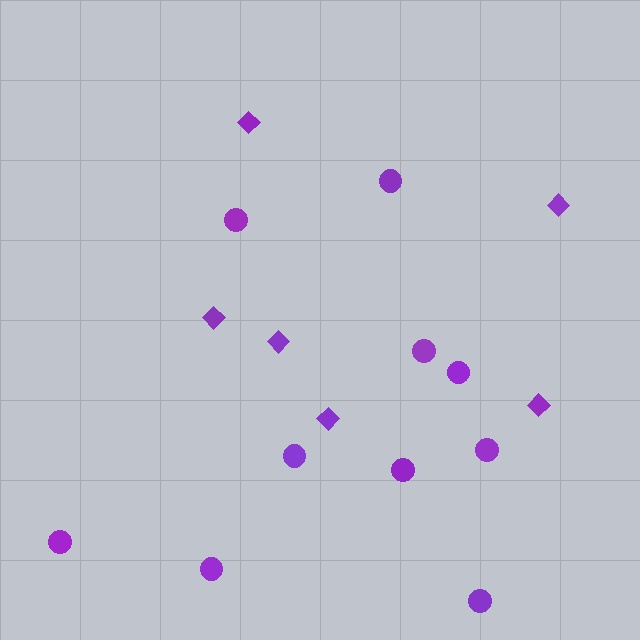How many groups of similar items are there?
There are 2 groups: one group of circles (10) and one group of diamonds (6).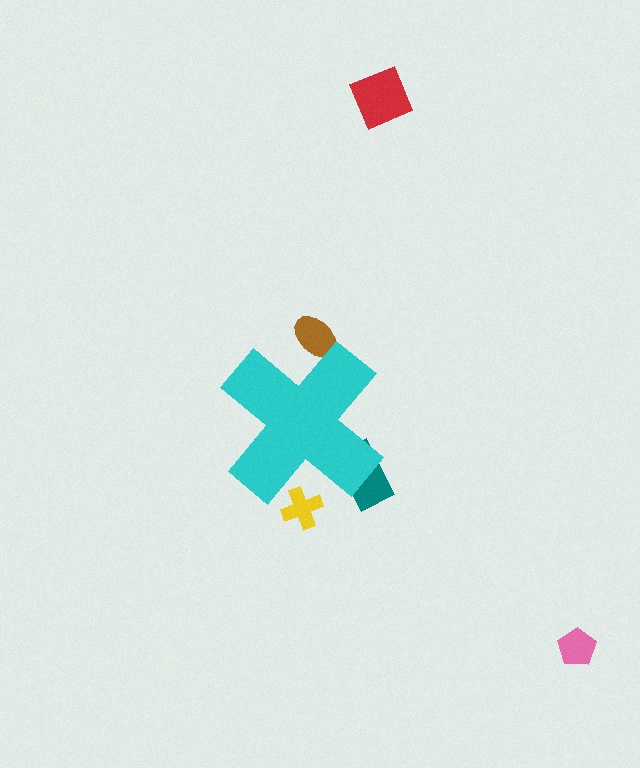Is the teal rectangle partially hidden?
Yes, the teal rectangle is partially hidden behind the cyan cross.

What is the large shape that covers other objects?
A cyan cross.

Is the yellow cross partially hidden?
Yes, the yellow cross is partially hidden behind the cyan cross.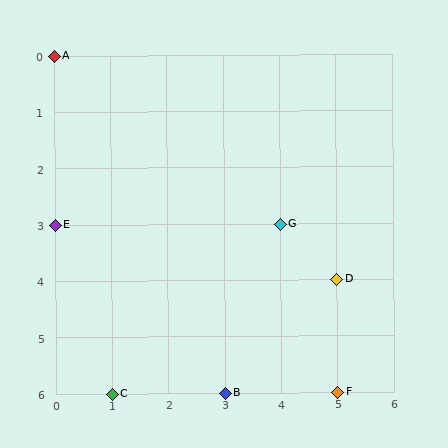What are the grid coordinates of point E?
Point E is at grid coordinates (0, 3).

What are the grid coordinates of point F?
Point F is at grid coordinates (5, 6).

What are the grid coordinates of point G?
Point G is at grid coordinates (4, 3).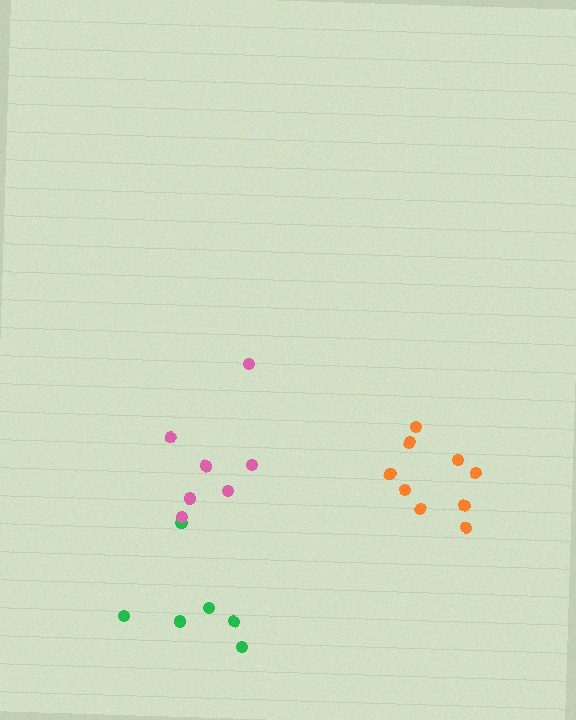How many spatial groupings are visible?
There are 3 spatial groupings.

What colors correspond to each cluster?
The clusters are colored: green, orange, pink.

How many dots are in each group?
Group 1: 6 dots, Group 2: 9 dots, Group 3: 7 dots (22 total).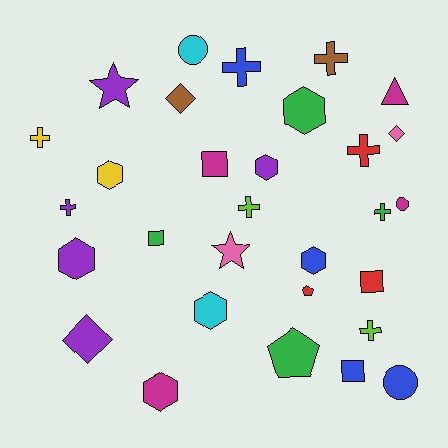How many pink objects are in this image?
There are 2 pink objects.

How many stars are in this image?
There are 2 stars.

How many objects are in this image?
There are 30 objects.